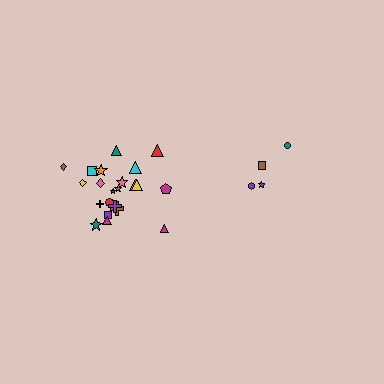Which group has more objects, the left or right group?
The left group.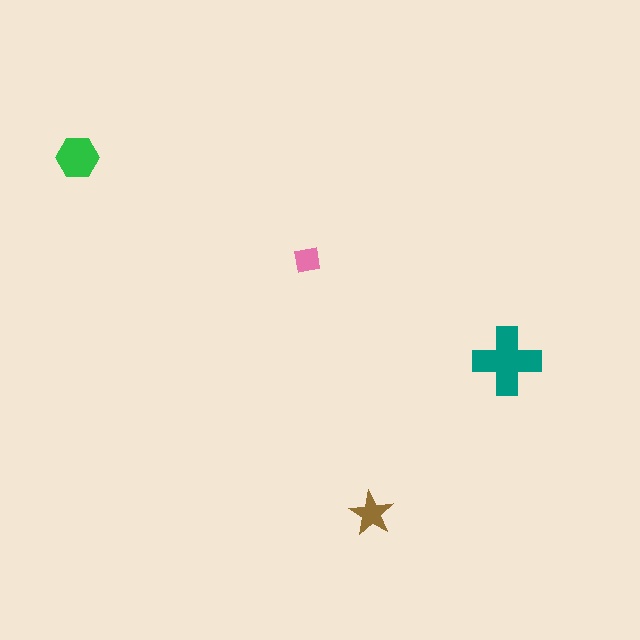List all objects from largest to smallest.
The teal cross, the green hexagon, the brown star, the pink square.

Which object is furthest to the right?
The teal cross is rightmost.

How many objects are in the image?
There are 4 objects in the image.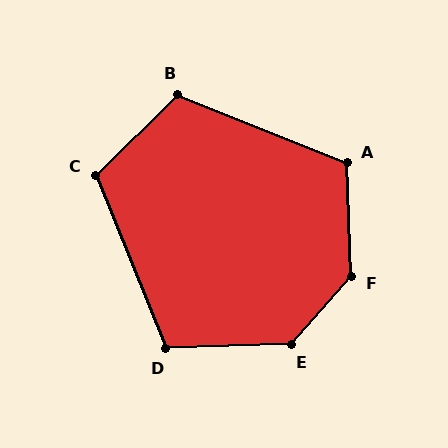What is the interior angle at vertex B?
Approximately 114 degrees (obtuse).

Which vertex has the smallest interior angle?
D, at approximately 110 degrees.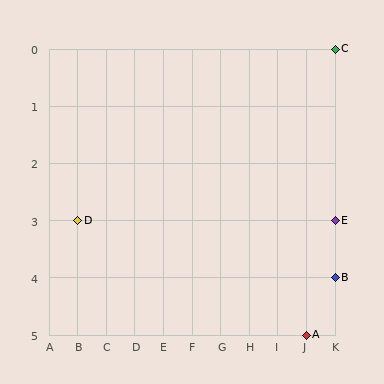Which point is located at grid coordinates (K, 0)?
Point C is at (K, 0).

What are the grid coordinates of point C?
Point C is at grid coordinates (K, 0).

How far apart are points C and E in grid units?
Points C and E are 3 rows apart.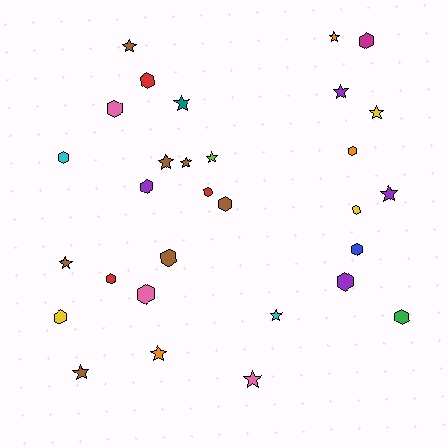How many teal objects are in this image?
There is 1 teal object.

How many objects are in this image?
There are 30 objects.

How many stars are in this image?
There are 14 stars.